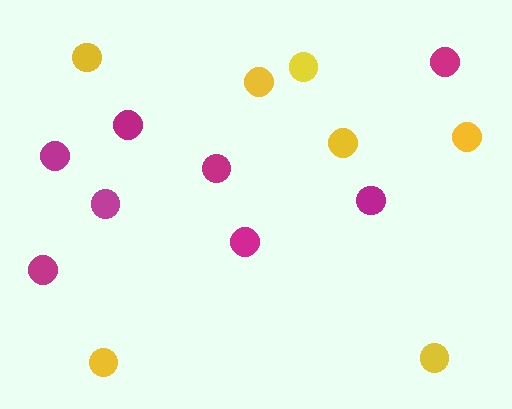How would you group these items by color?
There are 2 groups: one group of magenta circles (8) and one group of yellow circles (7).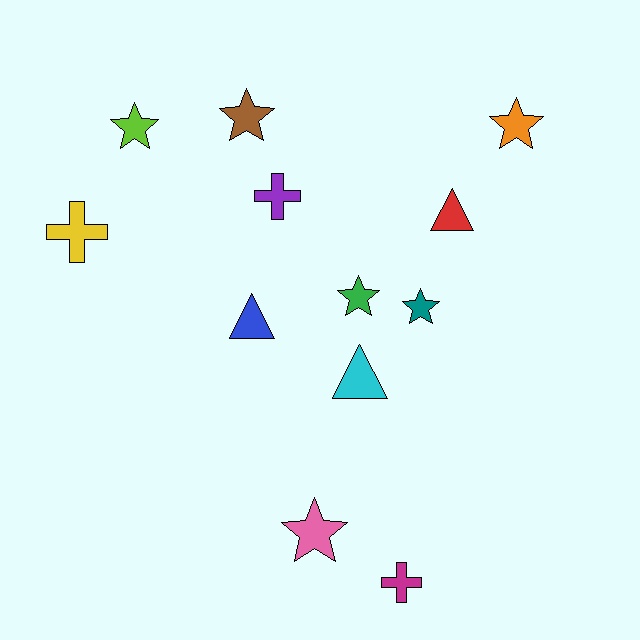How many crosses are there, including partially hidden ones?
There are 3 crosses.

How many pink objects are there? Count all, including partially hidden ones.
There is 1 pink object.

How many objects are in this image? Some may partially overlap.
There are 12 objects.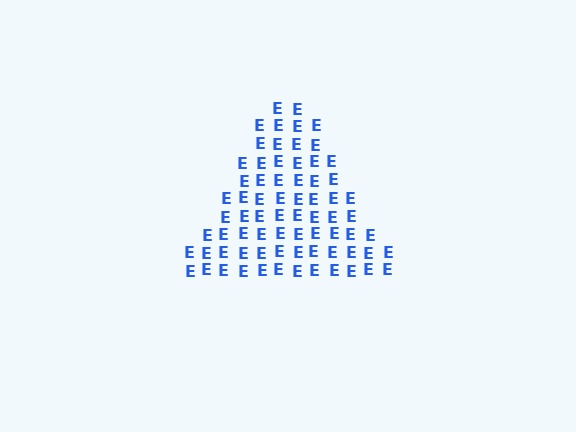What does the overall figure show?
The overall figure shows a triangle.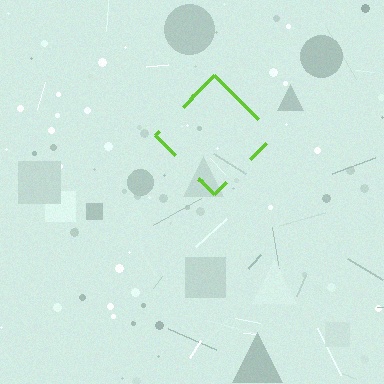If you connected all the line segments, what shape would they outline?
They would outline a diamond.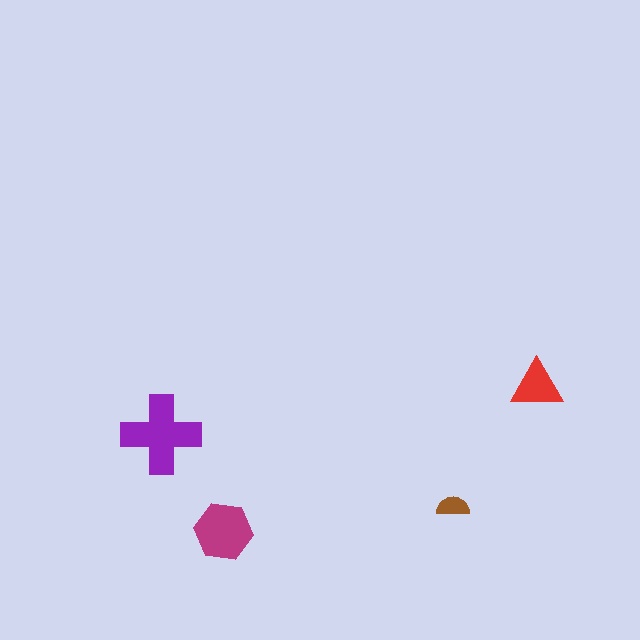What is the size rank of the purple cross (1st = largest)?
1st.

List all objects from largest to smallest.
The purple cross, the magenta hexagon, the red triangle, the brown semicircle.